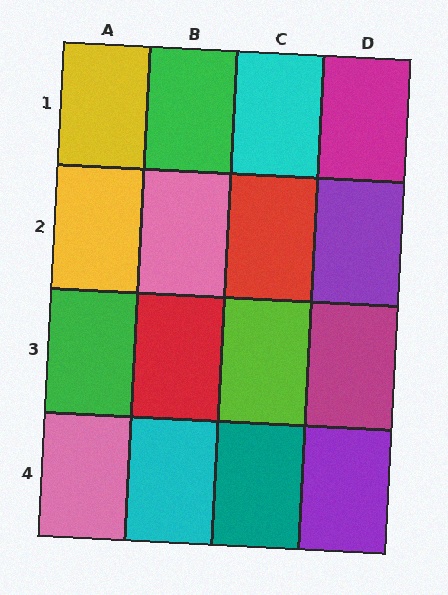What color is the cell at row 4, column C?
Teal.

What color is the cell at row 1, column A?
Yellow.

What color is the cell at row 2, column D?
Purple.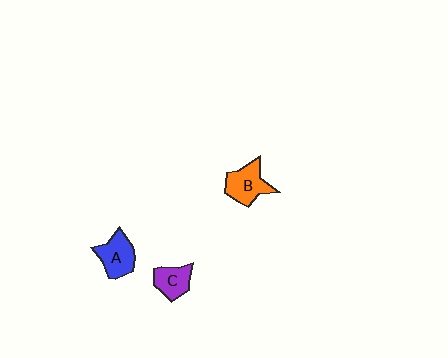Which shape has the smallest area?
Shape C (purple).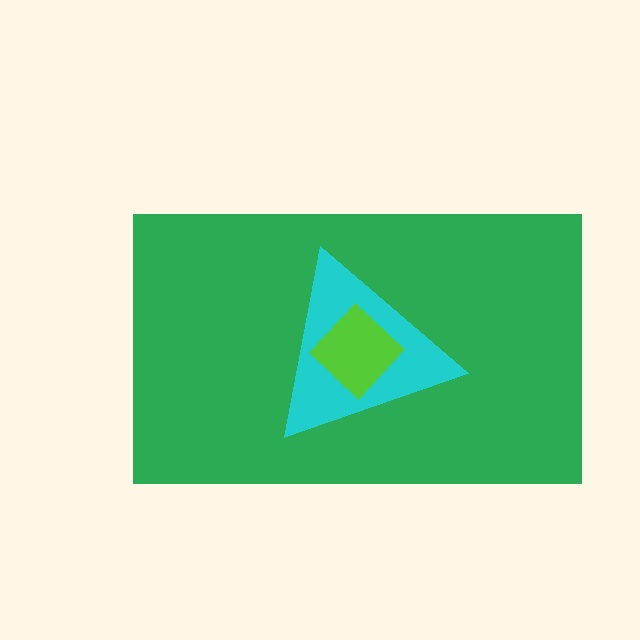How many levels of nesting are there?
3.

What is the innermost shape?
The lime diamond.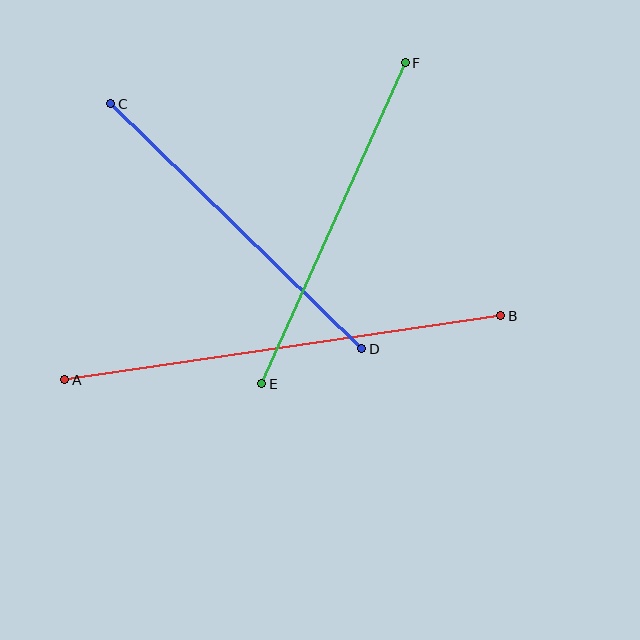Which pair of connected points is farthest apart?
Points A and B are farthest apart.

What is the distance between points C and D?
The distance is approximately 351 pixels.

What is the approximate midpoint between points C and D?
The midpoint is at approximately (236, 226) pixels.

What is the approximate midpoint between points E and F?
The midpoint is at approximately (333, 223) pixels.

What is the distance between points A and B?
The distance is approximately 440 pixels.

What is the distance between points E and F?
The distance is approximately 352 pixels.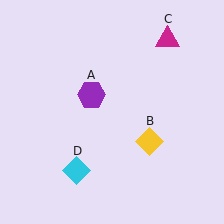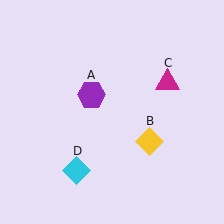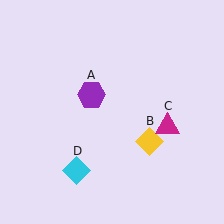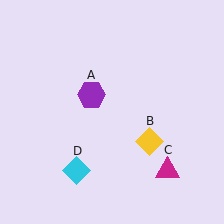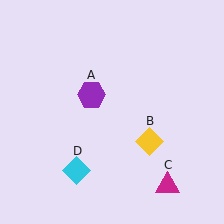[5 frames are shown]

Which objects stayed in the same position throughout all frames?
Purple hexagon (object A) and yellow diamond (object B) and cyan diamond (object D) remained stationary.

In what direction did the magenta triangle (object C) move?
The magenta triangle (object C) moved down.